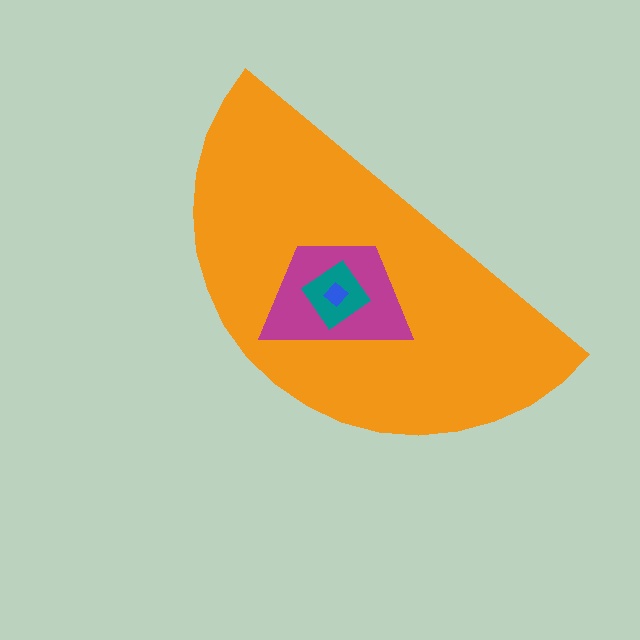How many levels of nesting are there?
4.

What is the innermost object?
The blue diamond.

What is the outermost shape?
The orange semicircle.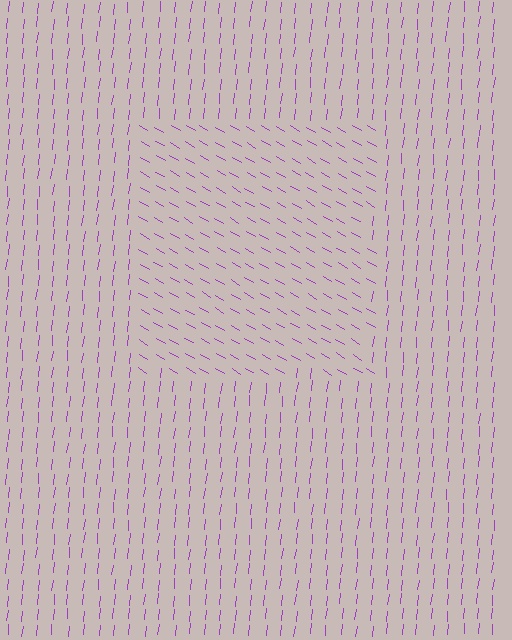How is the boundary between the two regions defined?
The boundary is defined purely by a change in line orientation (approximately 66 degrees difference). All lines are the same color and thickness.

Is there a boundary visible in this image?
Yes, there is a texture boundary formed by a change in line orientation.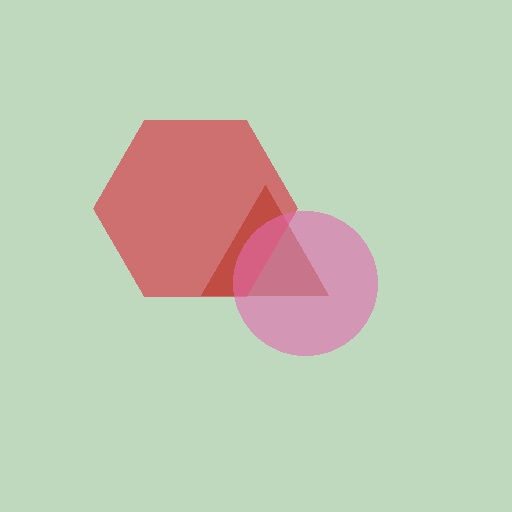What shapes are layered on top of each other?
The layered shapes are: a brown triangle, a red hexagon, a pink circle.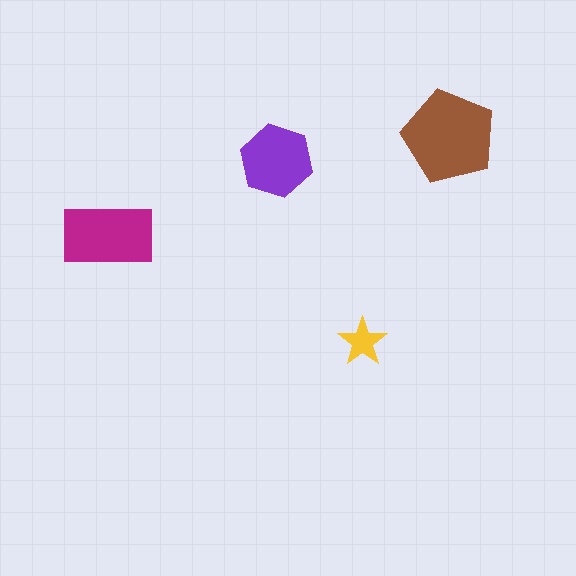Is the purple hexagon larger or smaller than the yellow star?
Larger.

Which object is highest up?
The brown pentagon is topmost.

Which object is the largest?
The brown pentagon.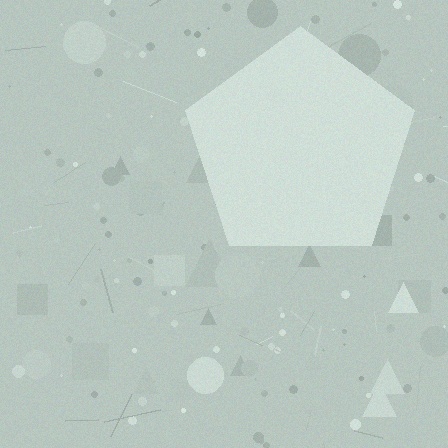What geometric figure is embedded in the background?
A pentagon is embedded in the background.